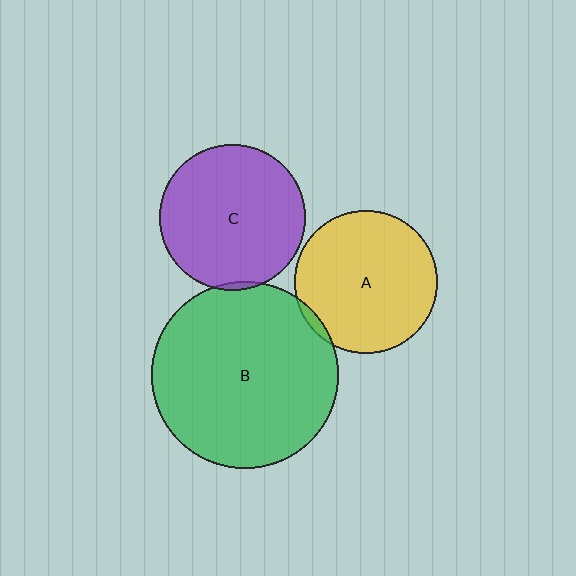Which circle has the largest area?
Circle B (green).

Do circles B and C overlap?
Yes.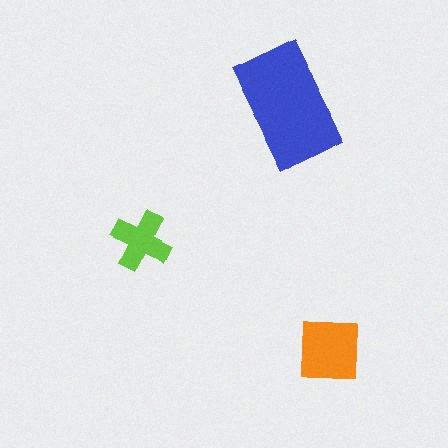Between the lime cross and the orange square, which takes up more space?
The orange square.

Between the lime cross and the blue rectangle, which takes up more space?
The blue rectangle.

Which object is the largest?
The blue rectangle.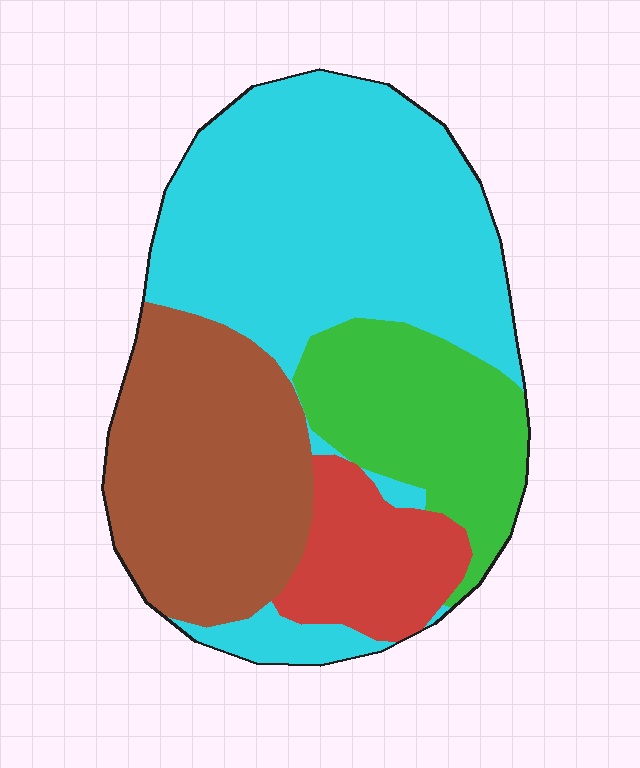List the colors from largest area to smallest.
From largest to smallest: cyan, brown, green, red.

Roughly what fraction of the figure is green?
Green covers around 20% of the figure.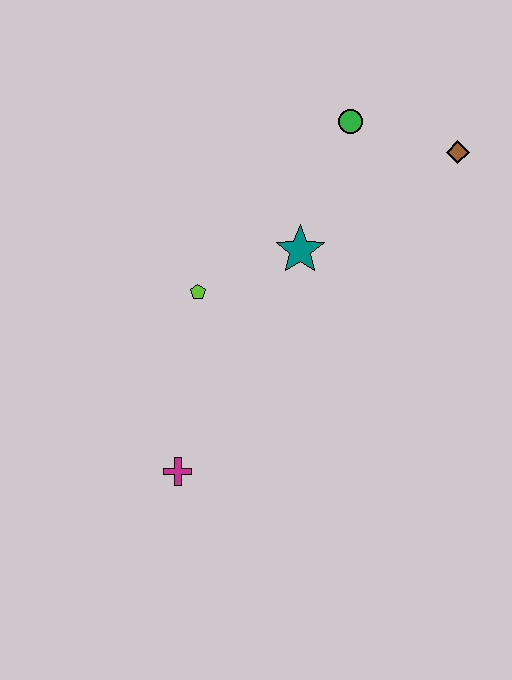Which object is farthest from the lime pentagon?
The brown diamond is farthest from the lime pentagon.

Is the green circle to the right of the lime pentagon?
Yes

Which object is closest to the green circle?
The brown diamond is closest to the green circle.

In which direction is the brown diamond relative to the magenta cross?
The brown diamond is above the magenta cross.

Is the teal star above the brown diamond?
No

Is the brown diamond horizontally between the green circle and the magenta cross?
No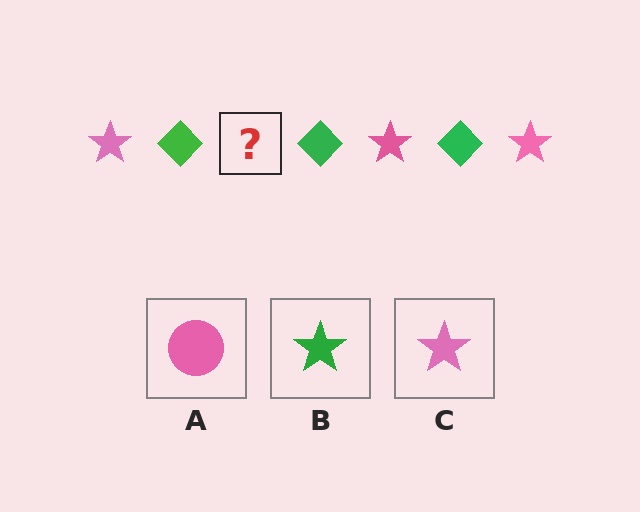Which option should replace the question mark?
Option C.